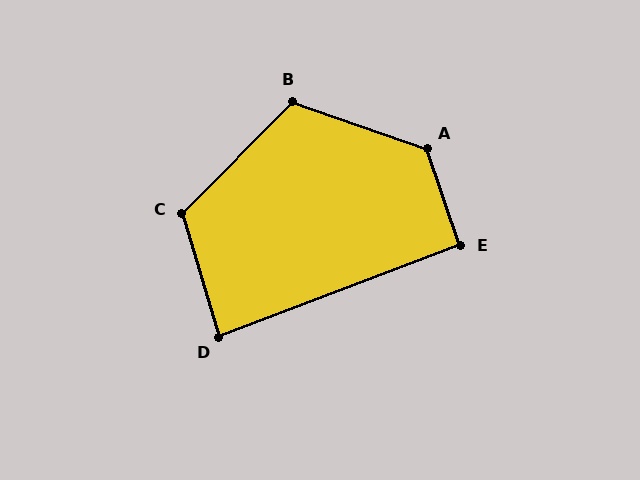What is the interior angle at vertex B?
Approximately 116 degrees (obtuse).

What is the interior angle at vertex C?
Approximately 119 degrees (obtuse).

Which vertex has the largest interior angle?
A, at approximately 128 degrees.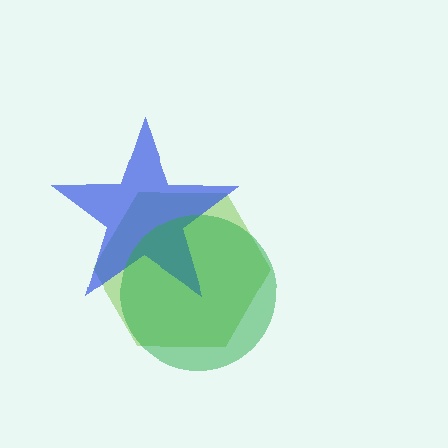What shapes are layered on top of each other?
The layered shapes are: a lime hexagon, a blue star, a green circle.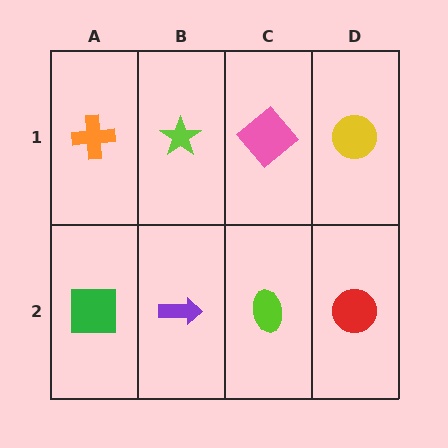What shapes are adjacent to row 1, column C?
A lime ellipse (row 2, column C), a lime star (row 1, column B), a yellow circle (row 1, column D).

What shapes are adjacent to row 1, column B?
A purple arrow (row 2, column B), an orange cross (row 1, column A), a pink diamond (row 1, column C).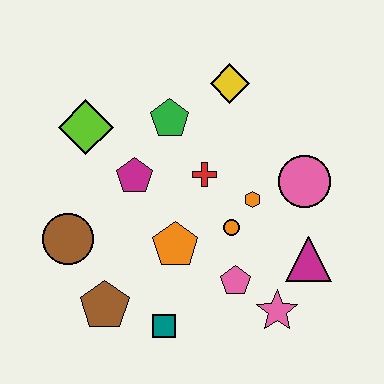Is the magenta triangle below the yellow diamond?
Yes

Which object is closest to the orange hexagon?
The orange circle is closest to the orange hexagon.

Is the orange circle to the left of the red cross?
No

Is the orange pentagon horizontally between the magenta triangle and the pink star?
No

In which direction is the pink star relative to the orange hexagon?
The pink star is below the orange hexagon.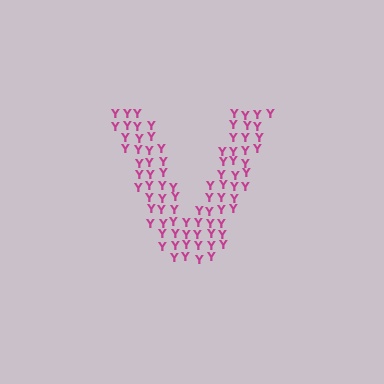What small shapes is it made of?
It is made of small letter Y's.